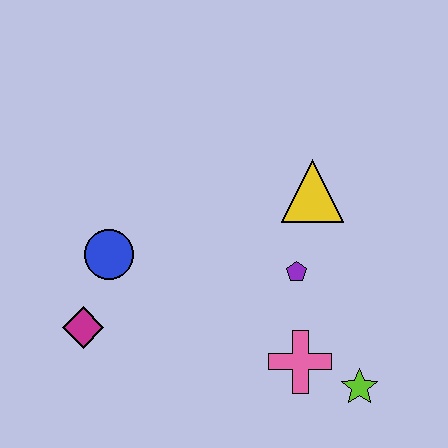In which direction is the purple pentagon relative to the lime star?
The purple pentagon is above the lime star.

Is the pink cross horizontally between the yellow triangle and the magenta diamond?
Yes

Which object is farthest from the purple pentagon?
The magenta diamond is farthest from the purple pentagon.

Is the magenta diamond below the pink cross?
No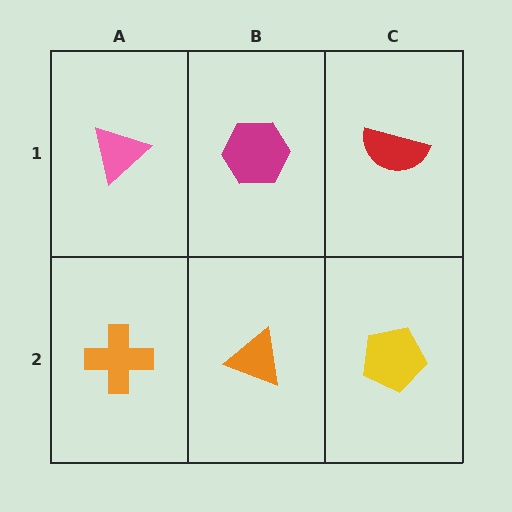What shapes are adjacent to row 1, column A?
An orange cross (row 2, column A), a magenta hexagon (row 1, column B).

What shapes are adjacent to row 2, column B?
A magenta hexagon (row 1, column B), an orange cross (row 2, column A), a yellow pentagon (row 2, column C).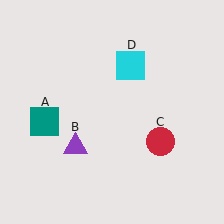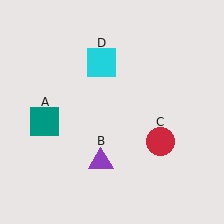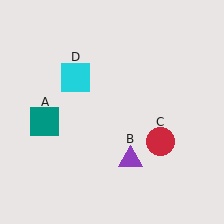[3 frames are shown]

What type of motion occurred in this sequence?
The purple triangle (object B), cyan square (object D) rotated counterclockwise around the center of the scene.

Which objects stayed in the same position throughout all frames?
Teal square (object A) and red circle (object C) remained stationary.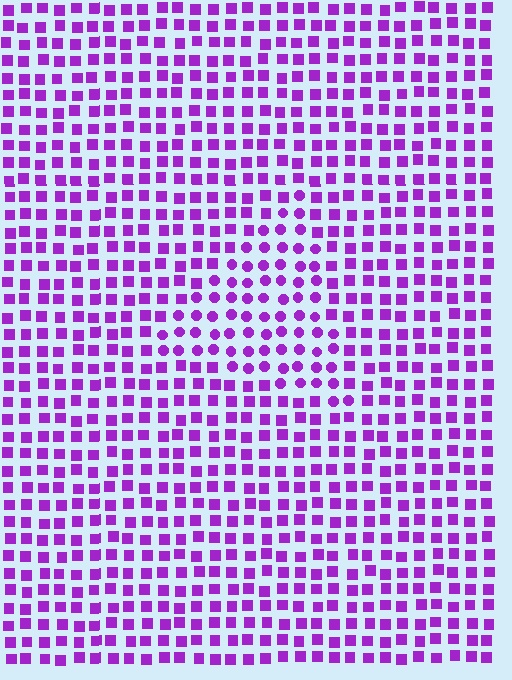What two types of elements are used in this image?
The image uses circles inside the triangle region and squares outside it.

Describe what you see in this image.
The image is filled with small purple elements arranged in a uniform grid. A triangle-shaped region contains circles, while the surrounding area contains squares. The boundary is defined purely by the change in element shape.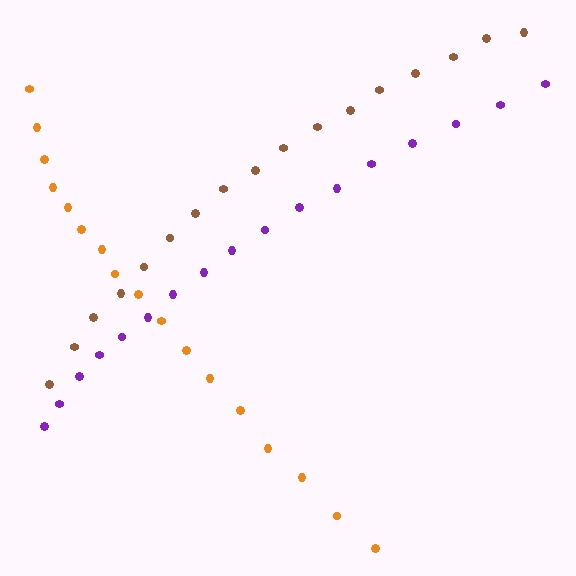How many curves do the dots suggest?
There are 3 distinct paths.